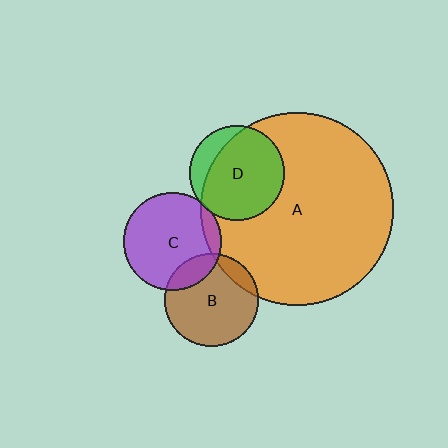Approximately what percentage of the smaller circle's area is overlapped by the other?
Approximately 10%.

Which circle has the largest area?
Circle A (orange).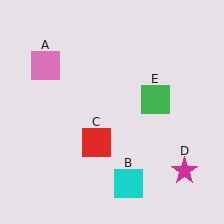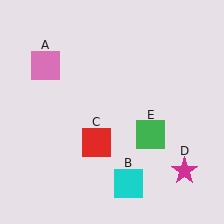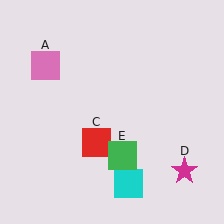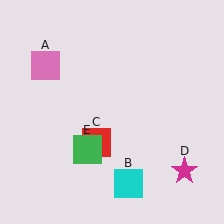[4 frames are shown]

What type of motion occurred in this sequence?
The green square (object E) rotated clockwise around the center of the scene.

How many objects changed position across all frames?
1 object changed position: green square (object E).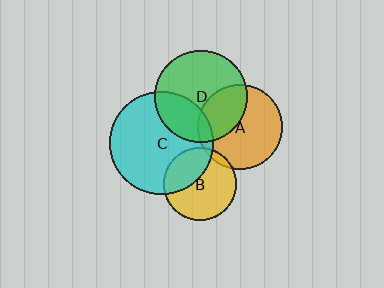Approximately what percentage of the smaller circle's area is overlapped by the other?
Approximately 5%.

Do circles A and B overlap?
Yes.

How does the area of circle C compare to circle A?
Approximately 1.5 times.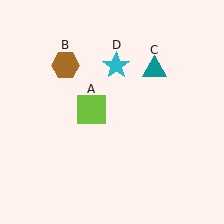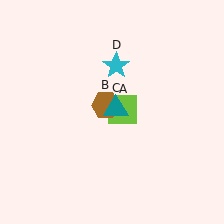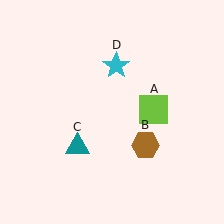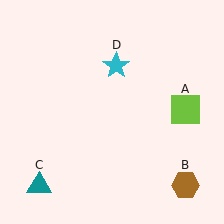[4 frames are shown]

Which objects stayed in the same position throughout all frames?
Cyan star (object D) remained stationary.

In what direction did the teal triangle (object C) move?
The teal triangle (object C) moved down and to the left.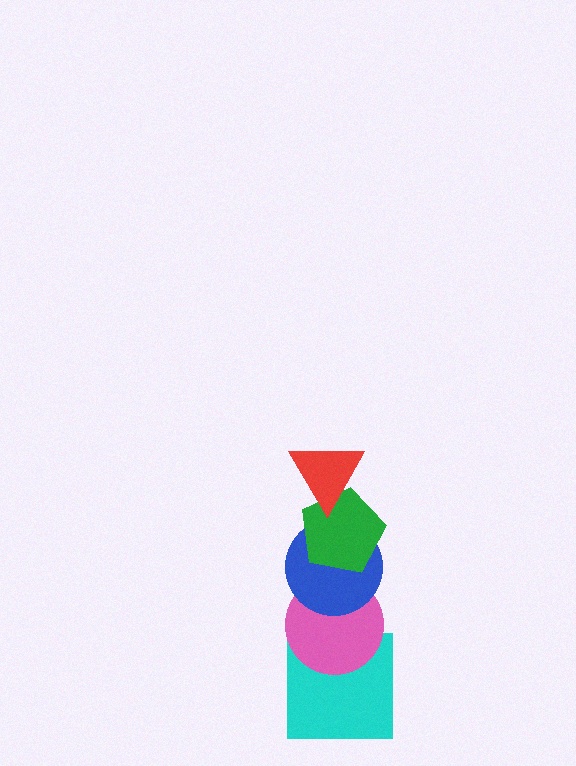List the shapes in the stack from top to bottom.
From top to bottom: the red triangle, the green pentagon, the blue circle, the pink circle, the cyan square.